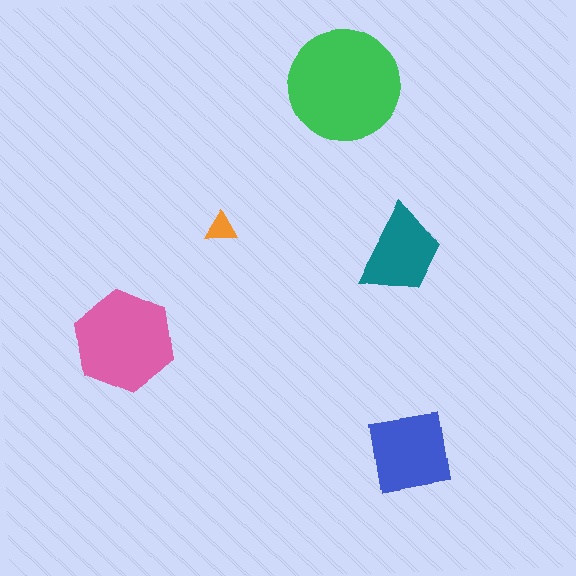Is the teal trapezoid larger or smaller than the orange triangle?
Larger.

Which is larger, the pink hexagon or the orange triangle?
The pink hexagon.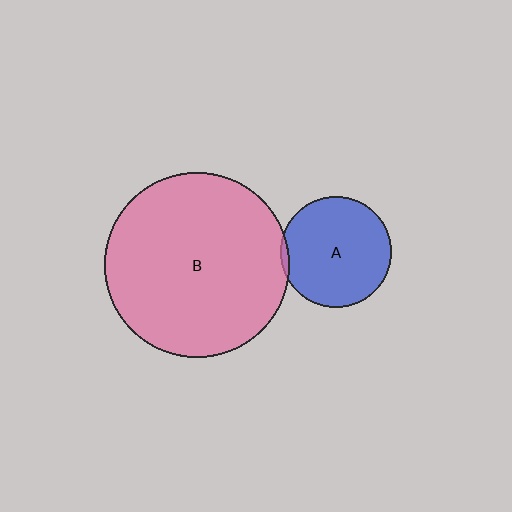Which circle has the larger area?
Circle B (pink).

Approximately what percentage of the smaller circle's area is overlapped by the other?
Approximately 5%.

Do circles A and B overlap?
Yes.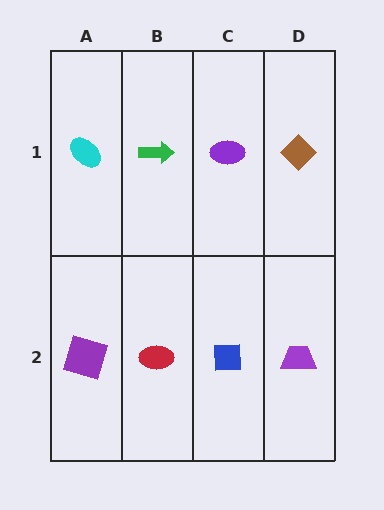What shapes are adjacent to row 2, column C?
A purple ellipse (row 1, column C), a red ellipse (row 2, column B), a purple trapezoid (row 2, column D).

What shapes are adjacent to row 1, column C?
A blue square (row 2, column C), a green arrow (row 1, column B), a brown diamond (row 1, column D).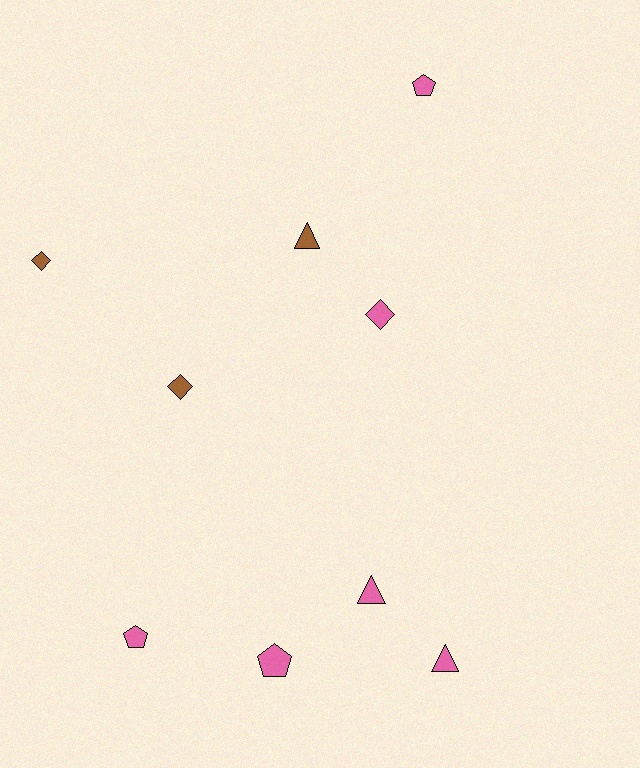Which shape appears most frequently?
Pentagon, with 3 objects.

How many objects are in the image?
There are 9 objects.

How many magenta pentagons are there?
There are no magenta pentagons.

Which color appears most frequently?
Pink, with 6 objects.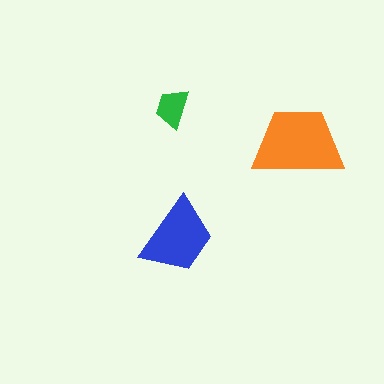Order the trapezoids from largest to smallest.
the orange one, the blue one, the green one.